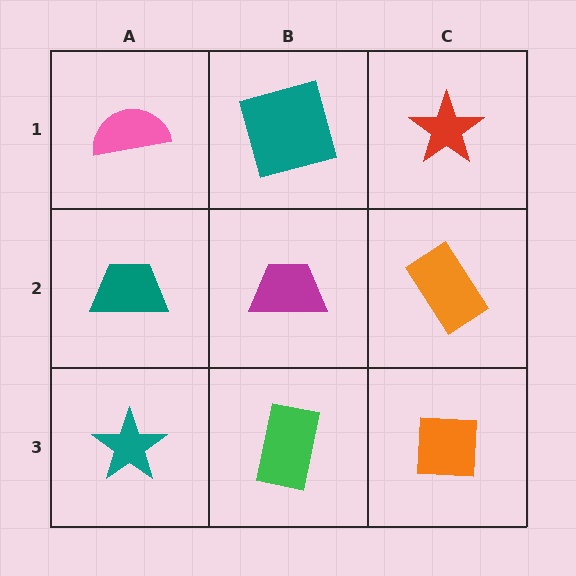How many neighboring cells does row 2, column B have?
4.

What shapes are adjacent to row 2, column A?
A pink semicircle (row 1, column A), a teal star (row 3, column A), a magenta trapezoid (row 2, column B).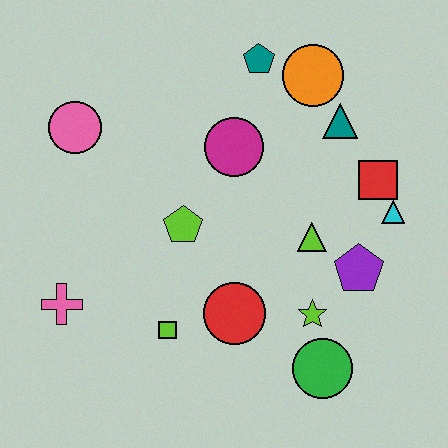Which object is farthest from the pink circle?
The green circle is farthest from the pink circle.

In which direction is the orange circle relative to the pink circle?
The orange circle is to the right of the pink circle.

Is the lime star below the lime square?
No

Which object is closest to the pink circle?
The lime pentagon is closest to the pink circle.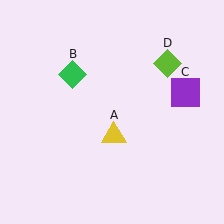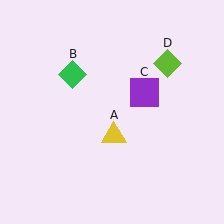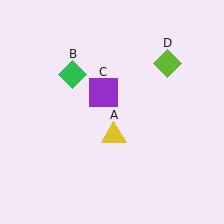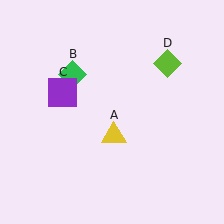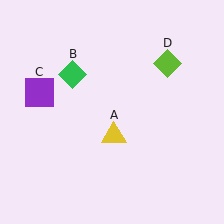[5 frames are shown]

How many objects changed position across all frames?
1 object changed position: purple square (object C).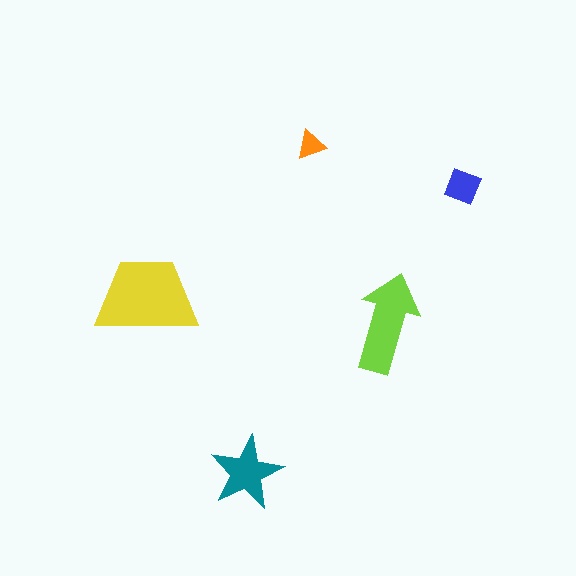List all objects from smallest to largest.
The orange triangle, the blue diamond, the teal star, the lime arrow, the yellow trapezoid.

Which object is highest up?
The orange triangle is topmost.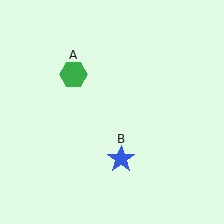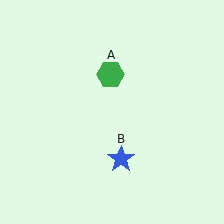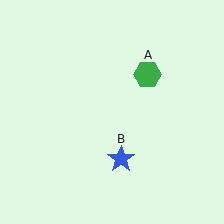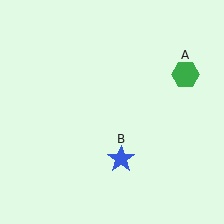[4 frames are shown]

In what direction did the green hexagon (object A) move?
The green hexagon (object A) moved right.